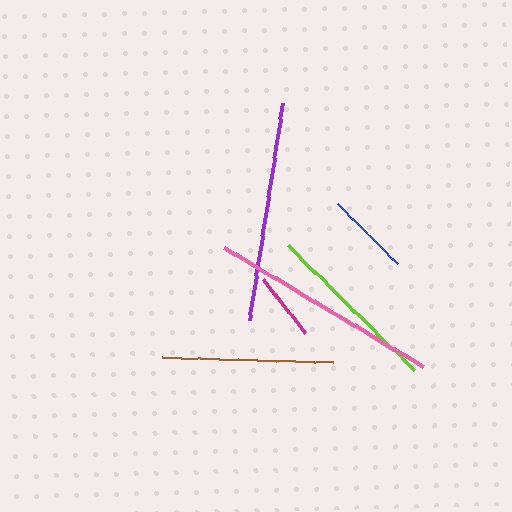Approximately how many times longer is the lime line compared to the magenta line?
The lime line is approximately 2.6 times the length of the magenta line.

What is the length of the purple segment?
The purple segment is approximately 220 pixels long.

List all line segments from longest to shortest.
From longest to shortest: pink, purple, lime, brown, blue, magenta.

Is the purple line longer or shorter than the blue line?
The purple line is longer than the blue line.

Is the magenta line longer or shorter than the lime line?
The lime line is longer than the magenta line.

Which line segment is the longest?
The pink line is the longest at approximately 232 pixels.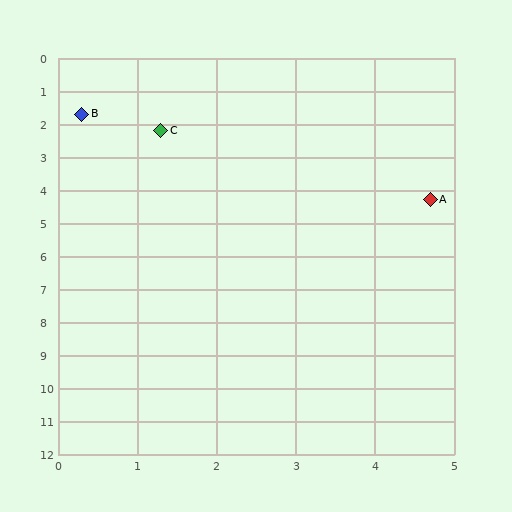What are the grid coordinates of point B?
Point B is at approximately (0.3, 1.7).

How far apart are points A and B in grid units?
Points A and B are about 5.1 grid units apart.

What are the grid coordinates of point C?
Point C is at approximately (1.3, 2.2).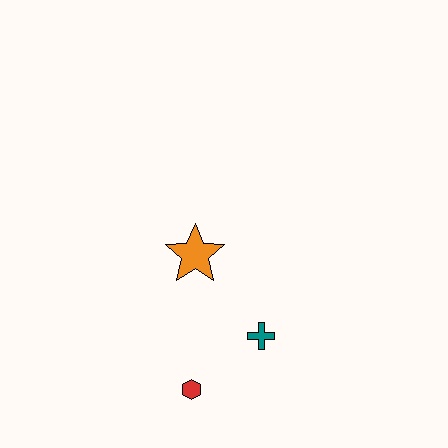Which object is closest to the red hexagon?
The teal cross is closest to the red hexagon.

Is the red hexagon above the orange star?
No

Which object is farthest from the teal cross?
The orange star is farthest from the teal cross.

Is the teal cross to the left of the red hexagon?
No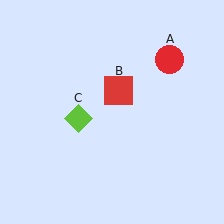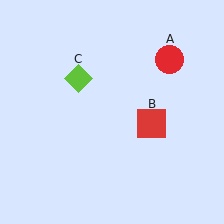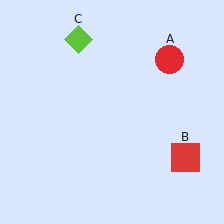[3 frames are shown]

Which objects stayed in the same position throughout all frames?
Red circle (object A) remained stationary.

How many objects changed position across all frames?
2 objects changed position: red square (object B), lime diamond (object C).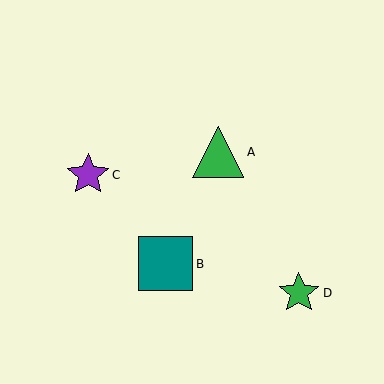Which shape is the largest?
The teal square (labeled B) is the largest.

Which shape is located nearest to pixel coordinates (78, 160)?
The purple star (labeled C) at (88, 174) is nearest to that location.